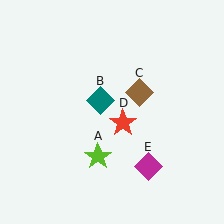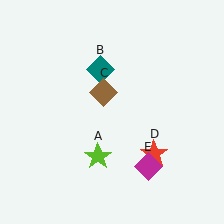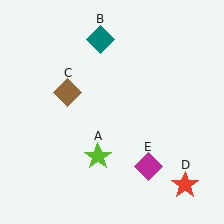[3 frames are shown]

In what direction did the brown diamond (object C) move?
The brown diamond (object C) moved left.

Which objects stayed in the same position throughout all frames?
Lime star (object A) and magenta diamond (object E) remained stationary.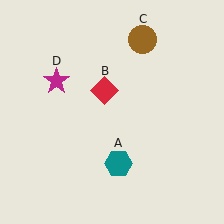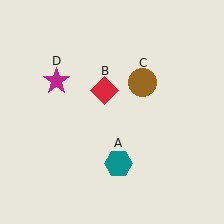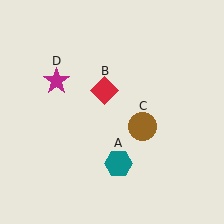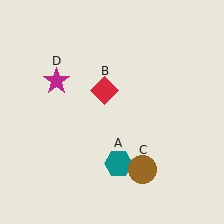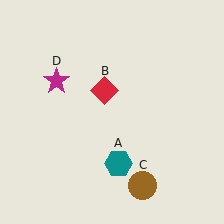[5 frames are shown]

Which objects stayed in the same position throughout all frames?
Teal hexagon (object A) and red diamond (object B) and magenta star (object D) remained stationary.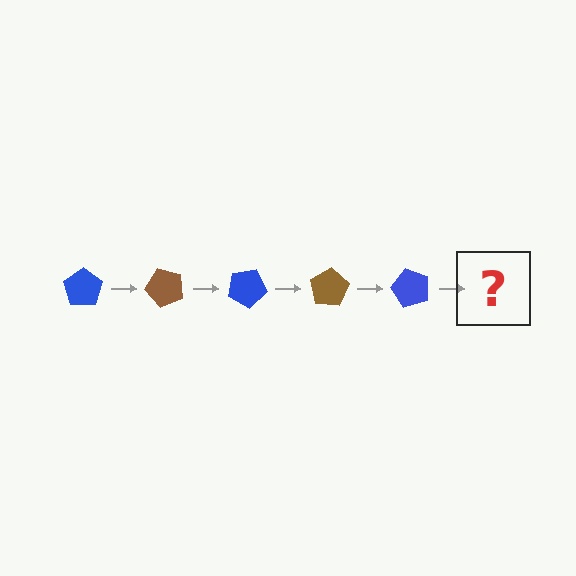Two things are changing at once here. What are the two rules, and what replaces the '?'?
The two rules are that it rotates 50 degrees each step and the color cycles through blue and brown. The '?' should be a brown pentagon, rotated 250 degrees from the start.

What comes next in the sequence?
The next element should be a brown pentagon, rotated 250 degrees from the start.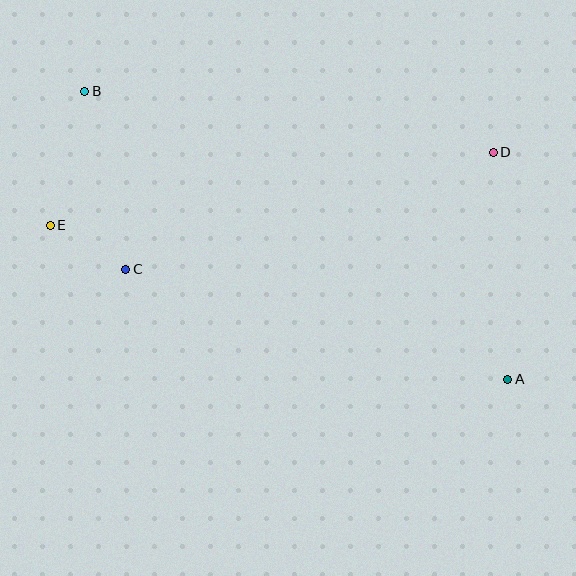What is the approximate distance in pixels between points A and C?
The distance between A and C is approximately 398 pixels.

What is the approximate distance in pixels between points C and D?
The distance between C and D is approximately 386 pixels.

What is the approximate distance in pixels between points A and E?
The distance between A and E is approximately 483 pixels.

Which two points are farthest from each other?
Points A and B are farthest from each other.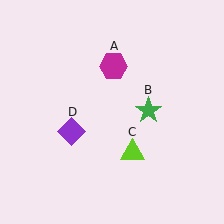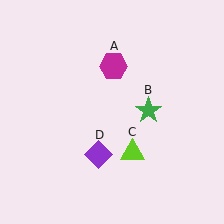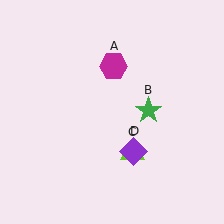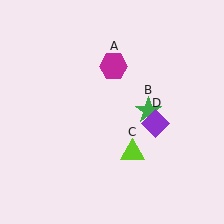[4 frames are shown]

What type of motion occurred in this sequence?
The purple diamond (object D) rotated counterclockwise around the center of the scene.